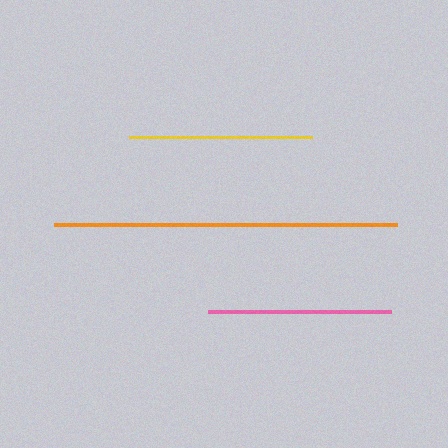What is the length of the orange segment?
The orange segment is approximately 342 pixels long.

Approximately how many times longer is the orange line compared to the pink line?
The orange line is approximately 1.9 times the length of the pink line.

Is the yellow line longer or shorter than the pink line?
The yellow line is longer than the pink line.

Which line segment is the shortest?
The pink line is the shortest at approximately 183 pixels.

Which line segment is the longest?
The orange line is the longest at approximately 342 pixels.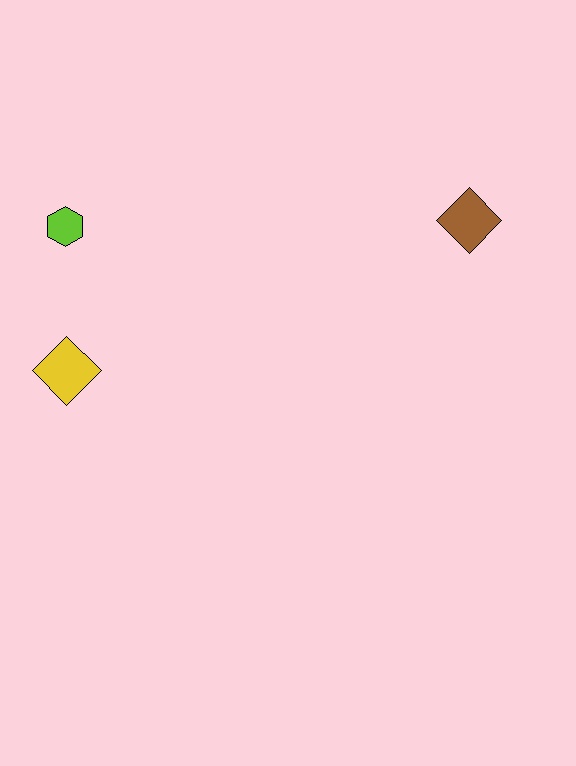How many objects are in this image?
There are 3 objects.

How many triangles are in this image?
There are no triangles.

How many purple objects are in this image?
There are no purple objects.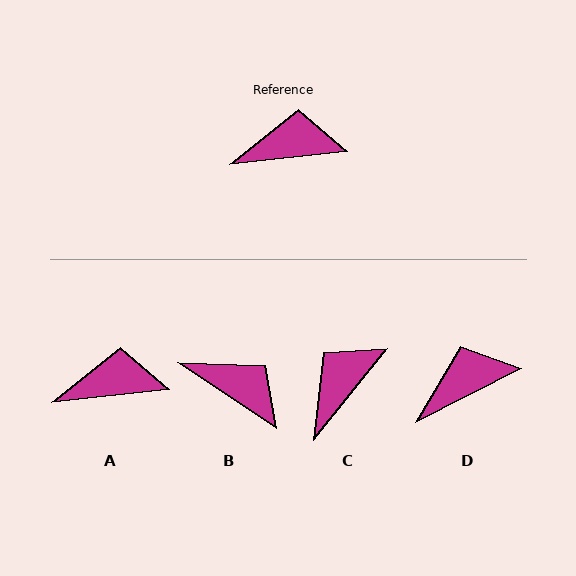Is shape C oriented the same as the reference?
No, it is off by about 44 degrees.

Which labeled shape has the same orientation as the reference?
A.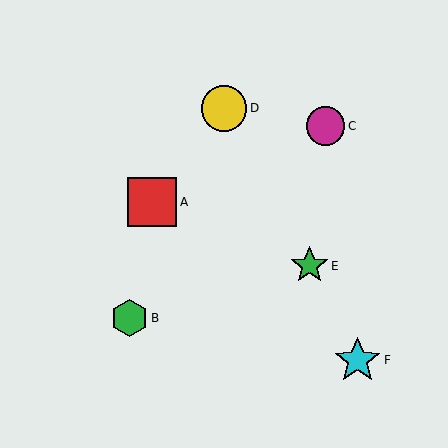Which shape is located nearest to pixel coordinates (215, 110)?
The yellow circle (labeled D) at (224, 108) is nearest to that location.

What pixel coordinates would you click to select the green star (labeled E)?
Click at (310, 266) to select the green star E.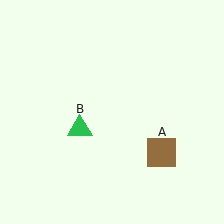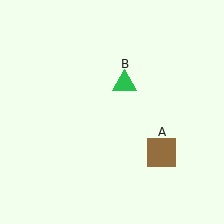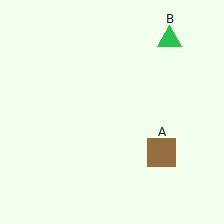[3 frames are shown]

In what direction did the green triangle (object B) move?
The green triangle (object B) moved up and to the right.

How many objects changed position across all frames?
1 object changed position: green triangle (object B).